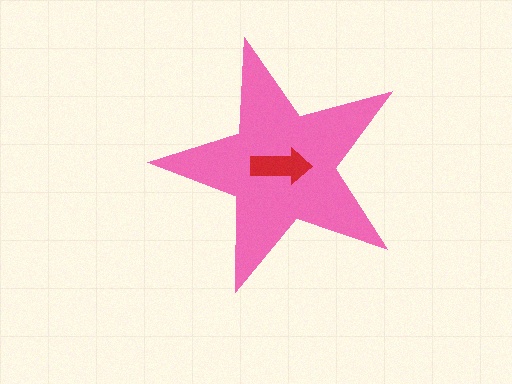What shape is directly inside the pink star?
The red arrow.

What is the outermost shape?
The pink star.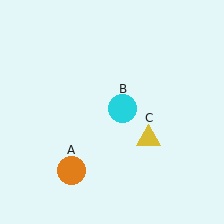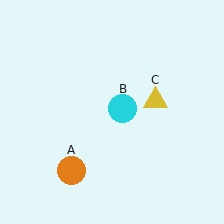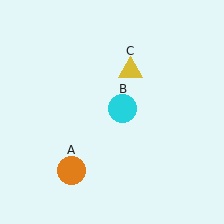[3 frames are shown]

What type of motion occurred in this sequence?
The yellow triangle (object C) rotated counterclockwise around the center of the scene.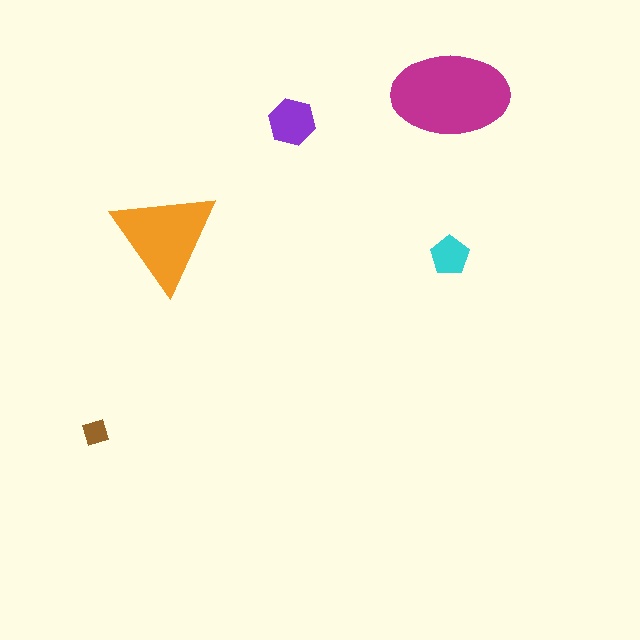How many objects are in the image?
There are 5 objects in the image.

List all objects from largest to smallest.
The magenta ellipse, the orange triangle, the purple hexagon, the cyan pentagon, the brown diamond.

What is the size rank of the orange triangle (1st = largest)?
2nd.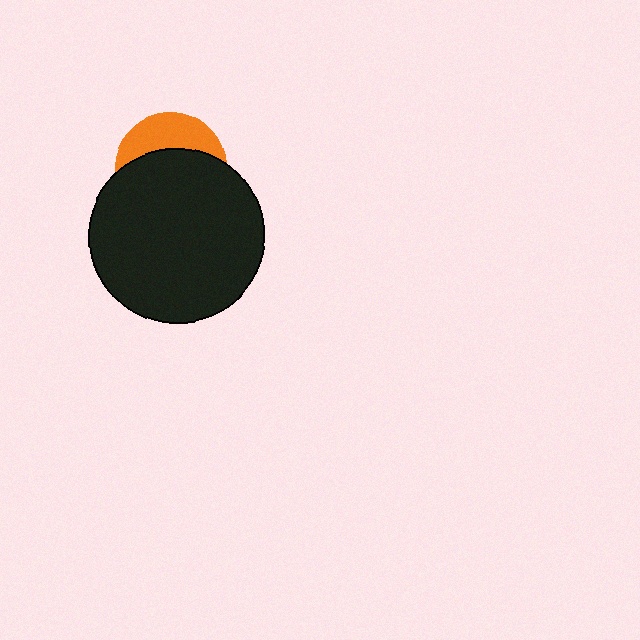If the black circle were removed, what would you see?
You would see the complete orange circle.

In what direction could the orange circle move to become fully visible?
The orange circle could move up. That would shift it out from behind the black circle entirely.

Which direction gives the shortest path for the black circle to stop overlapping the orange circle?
Moving down gives the shortest separation.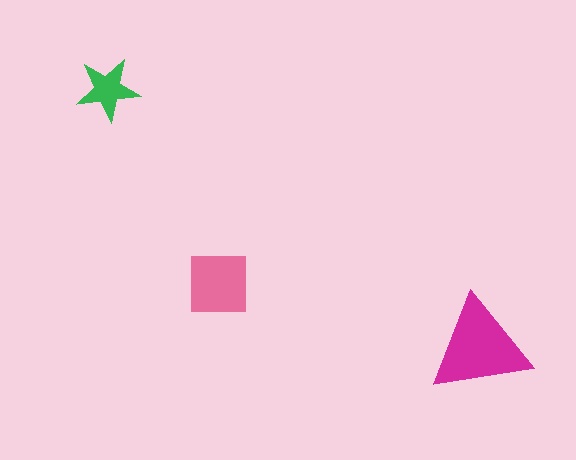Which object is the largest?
The magenta triangle.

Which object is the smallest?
The green star.